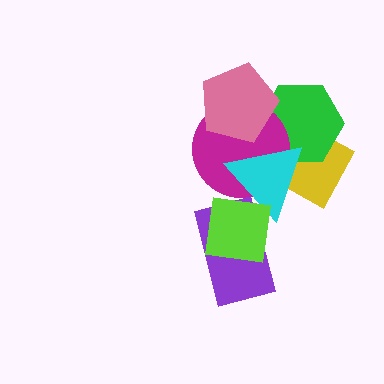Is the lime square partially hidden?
No, no other shape covers it.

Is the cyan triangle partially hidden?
Yes, it is partially covered by another shape.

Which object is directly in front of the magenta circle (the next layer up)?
The cyan triangle is directly in front of the magenta circle.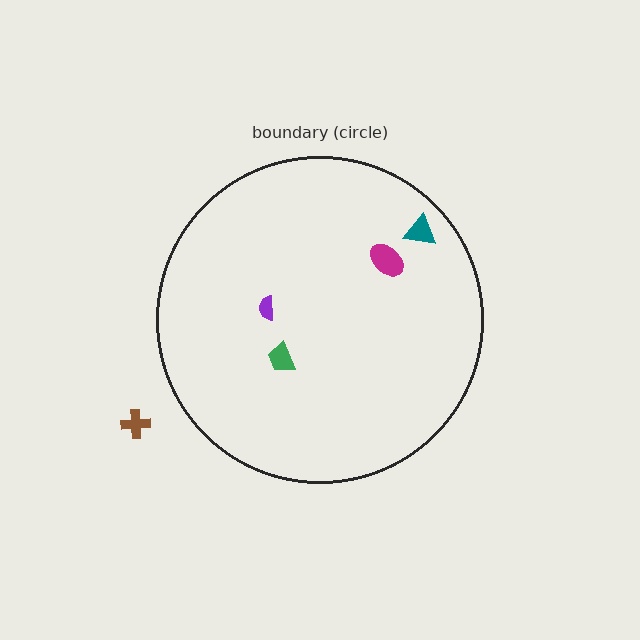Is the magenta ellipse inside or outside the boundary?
Inside.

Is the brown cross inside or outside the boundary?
Outside.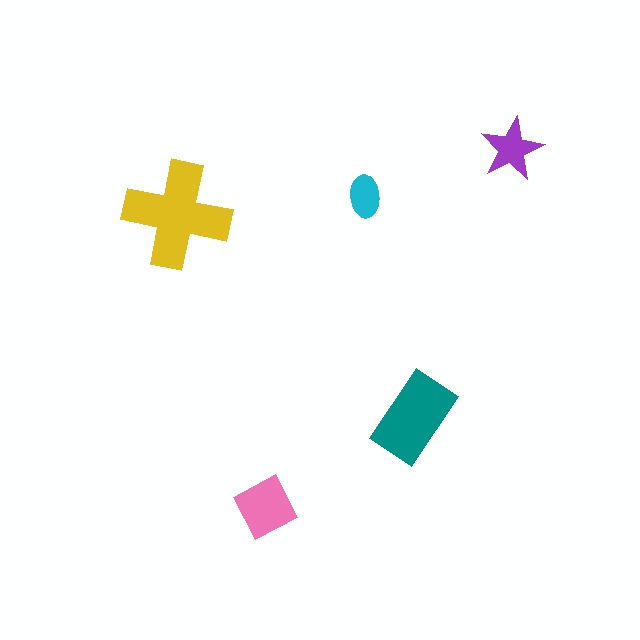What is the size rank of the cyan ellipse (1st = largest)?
5th.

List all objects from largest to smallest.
The yellow cross, the teal rectangle, the pink diamond, the purple star, the cyan ellipse.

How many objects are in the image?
There are 5 objects in the image.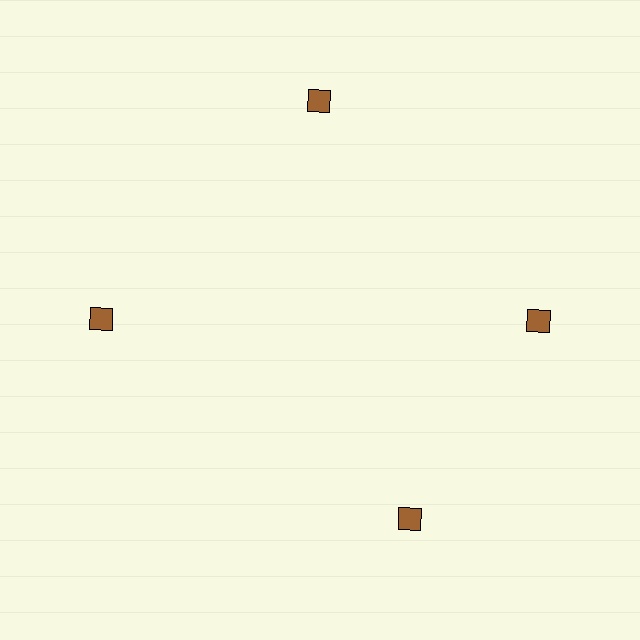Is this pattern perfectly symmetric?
No. The 4 brown diamonds are arranged in a ring, but one element near the 6 o'clock position is rotated out of alignment along the ring, breaking the 4-fold rotational symmetry.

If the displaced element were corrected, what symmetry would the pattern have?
It would have 4-fold rotational symmetry — the pattern would map onto itself every 90 degrees.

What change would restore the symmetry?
The symmetry would be restored by rotating it back into even spacing with its neighbors so that all 4 diamonds sit at equal angles and equal distance from the center.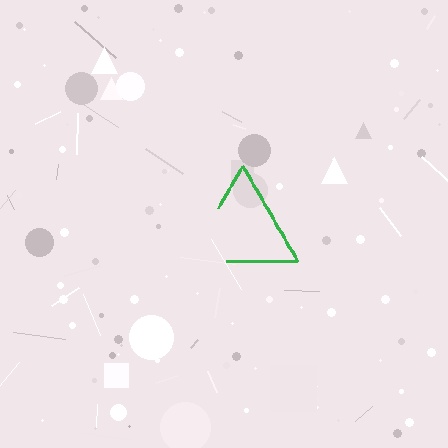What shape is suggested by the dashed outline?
The dashed outline suggests a triangle.